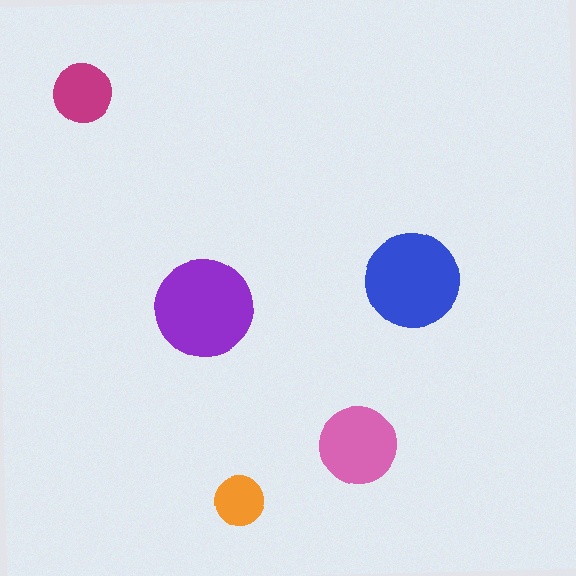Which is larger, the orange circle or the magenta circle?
The magenta one.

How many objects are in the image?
There are 5 objects in the image.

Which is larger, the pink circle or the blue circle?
The blue one.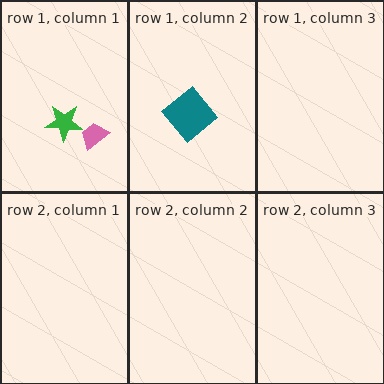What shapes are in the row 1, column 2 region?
The teal diamond.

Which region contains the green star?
The row 1, column 1 region.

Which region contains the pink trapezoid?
The row 1, column 1 region.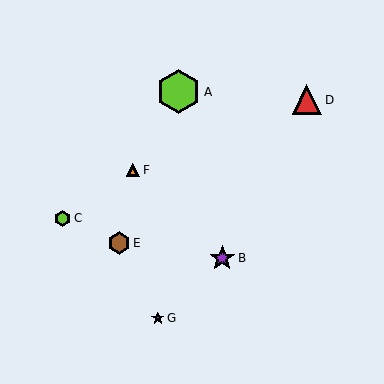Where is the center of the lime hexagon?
The center of the lime hexagon is at (179, 92).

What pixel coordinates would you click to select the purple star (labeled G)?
Click at (158, 318) to select the purple star G.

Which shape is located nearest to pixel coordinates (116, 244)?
The brown hexagon (labeled E) at (119, 243) is nearest to that location.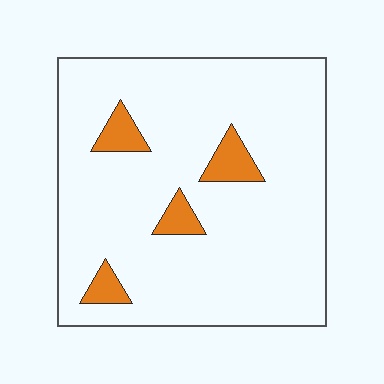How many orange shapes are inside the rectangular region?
4.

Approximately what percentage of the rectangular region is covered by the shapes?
Approximately 10%.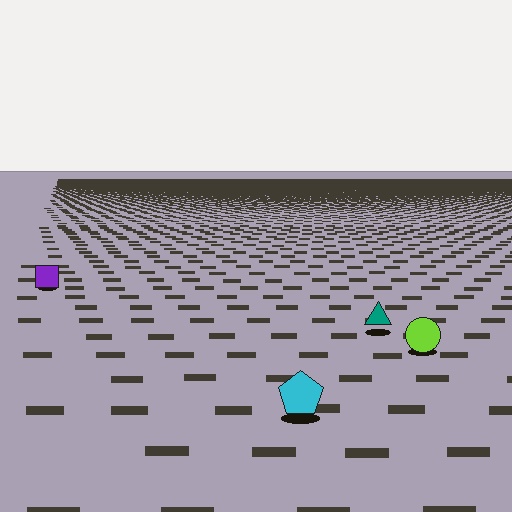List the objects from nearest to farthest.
From nearest to farthest: the cyan pentagon, the lime circle, the teal triangle, the purple square.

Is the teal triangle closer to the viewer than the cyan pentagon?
No. The cyan pentagon is closer — you can tell from the texture gradient: the ground texture is coarser near it.